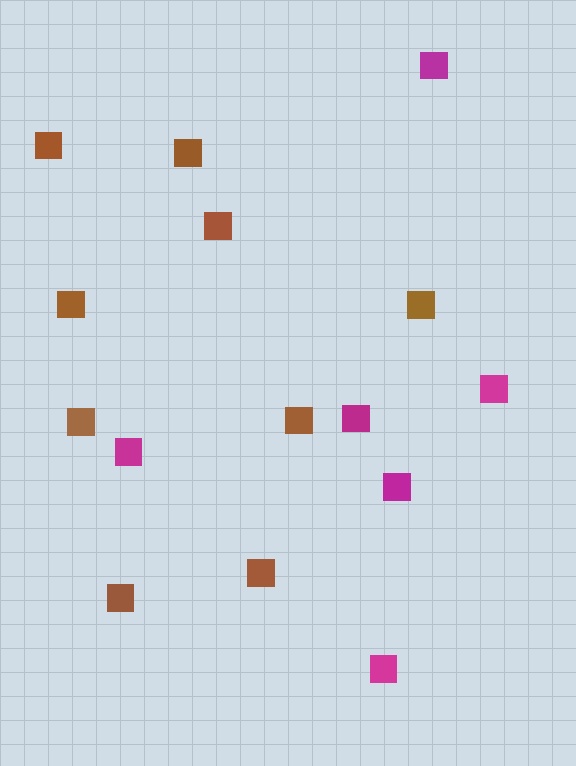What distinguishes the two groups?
There are 2 groups: one group of magenta squares (6) and one group of brown squares (9).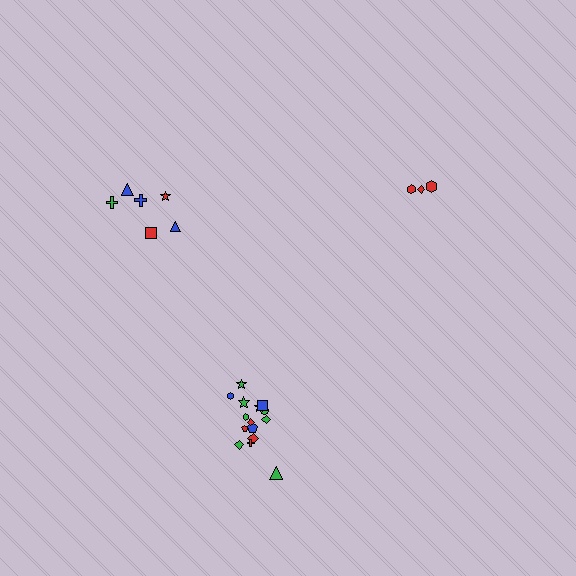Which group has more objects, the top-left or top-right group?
The top-left group.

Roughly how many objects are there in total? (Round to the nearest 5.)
Roughly 25 objects in total.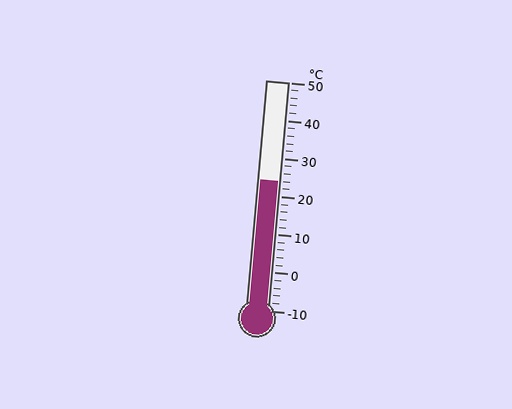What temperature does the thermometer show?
The thermometer shows approximately 24°C.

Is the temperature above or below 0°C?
The temperature is above 0°C.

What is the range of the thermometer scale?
The thermometer scale ranges from -10°C to 50°C.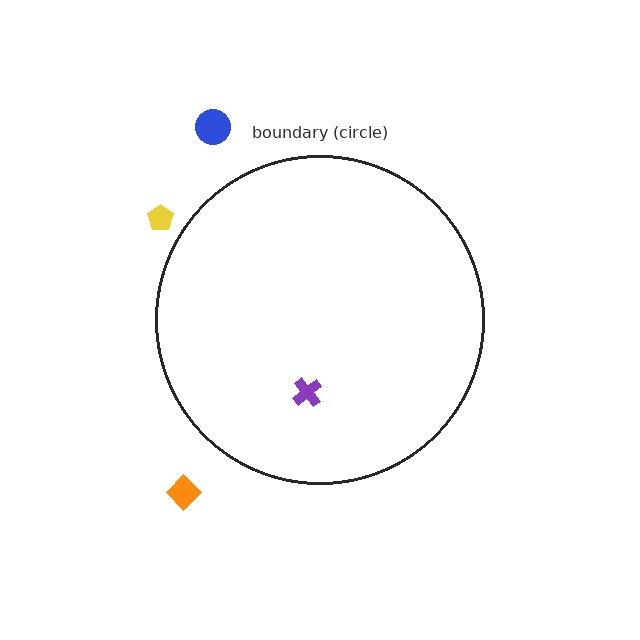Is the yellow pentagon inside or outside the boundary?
Outside.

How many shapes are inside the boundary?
1 inside, 3 outside.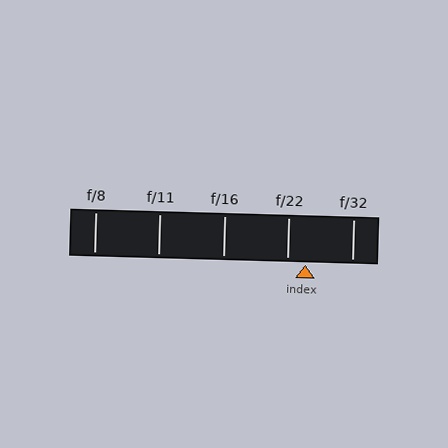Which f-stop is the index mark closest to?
The index mark is closest to f/22.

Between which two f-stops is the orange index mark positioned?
The index mark is between f/22 and f/32.